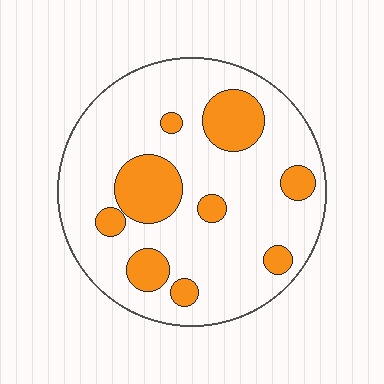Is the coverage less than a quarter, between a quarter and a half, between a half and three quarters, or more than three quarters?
Less than a quarter.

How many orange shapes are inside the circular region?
9.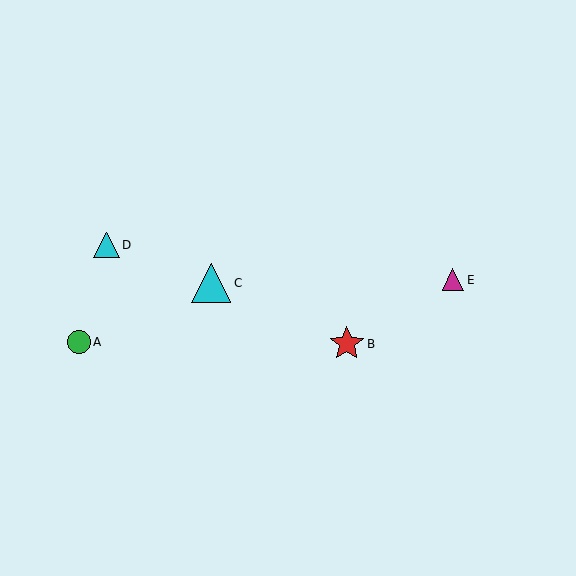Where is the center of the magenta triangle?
The center of the magenta triangle is at (453, 280).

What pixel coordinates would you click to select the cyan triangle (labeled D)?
Click at (106, 245) to select the cyan triangle D.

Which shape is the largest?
The cyan triangle (labeled C) is the largest.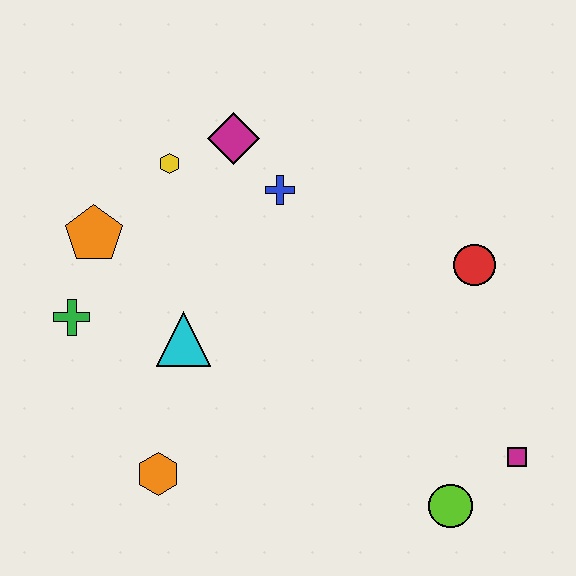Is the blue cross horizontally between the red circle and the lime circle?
No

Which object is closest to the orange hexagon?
The cyan triangle is closest to the orange hexagon.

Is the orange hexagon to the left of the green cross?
No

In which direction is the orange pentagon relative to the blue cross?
The orange pentagon is to the left of the blue cross.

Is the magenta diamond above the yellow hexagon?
Yes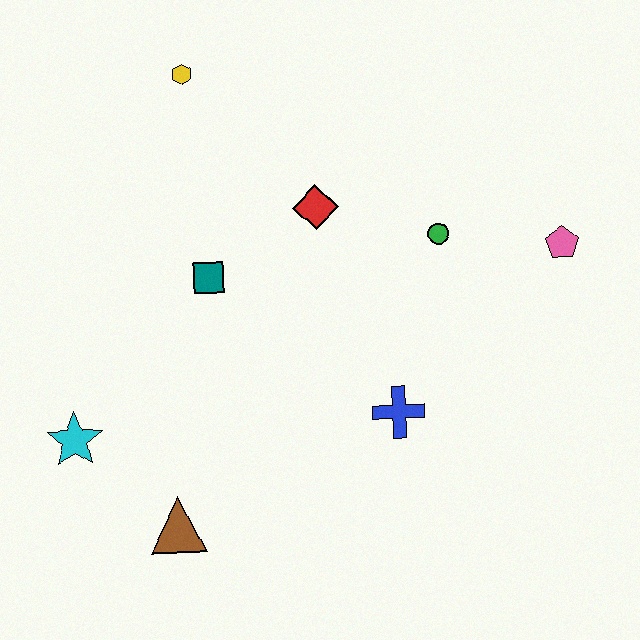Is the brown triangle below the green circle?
Yes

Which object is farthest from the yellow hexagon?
The brown triangle is farthest from the yellow hexagon.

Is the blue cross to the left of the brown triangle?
No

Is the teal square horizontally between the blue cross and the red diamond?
No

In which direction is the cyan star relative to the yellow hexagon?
The cyan star is below the yellow hexagon.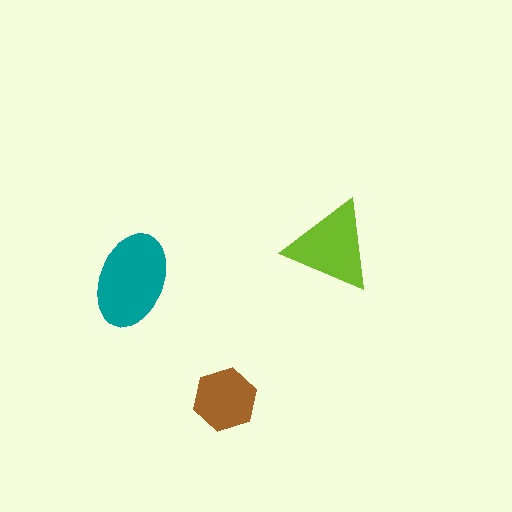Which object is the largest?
The teal ellipse.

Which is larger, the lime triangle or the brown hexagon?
The lime triangle.